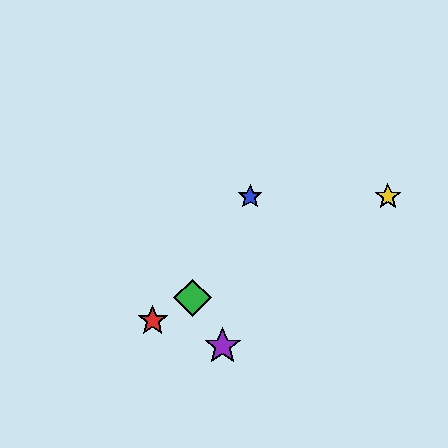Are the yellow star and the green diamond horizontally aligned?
No, the yellow star is at y≈197 and the green diamond is at y≈298.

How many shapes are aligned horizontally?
2 shapes (the blue star, the yellow star) are aligned horizontally.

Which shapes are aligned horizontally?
The blue star, the yellow star are aligned horizontally.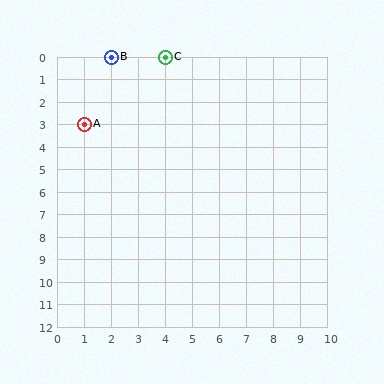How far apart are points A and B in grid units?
Points A and B are 1 column and 3 rows apart (about 3.2 grid units diagonally).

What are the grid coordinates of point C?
Point C is at grid coordinates (4, 0).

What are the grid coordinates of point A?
Point A is at grid coordinates (1, 3).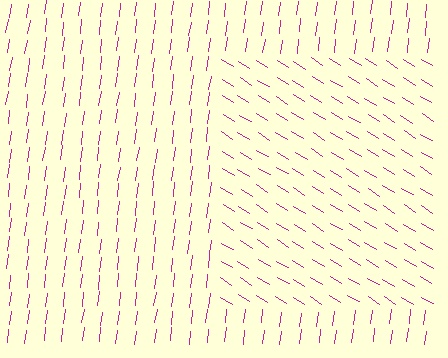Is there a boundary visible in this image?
Yes, there is a texture boundary formed by a change in line orientation.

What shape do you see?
I see a rectangle.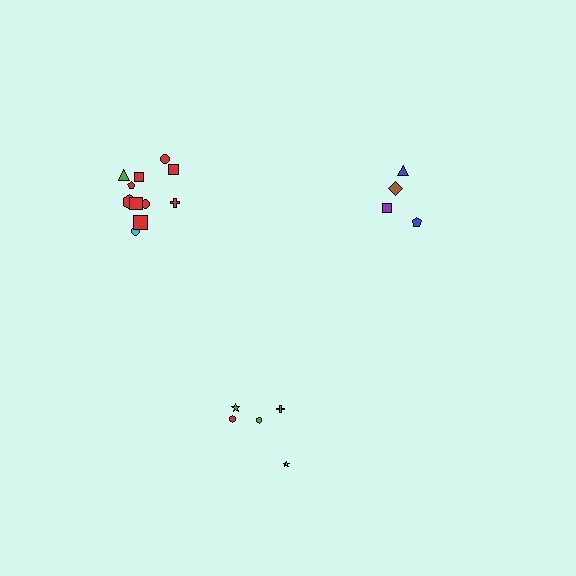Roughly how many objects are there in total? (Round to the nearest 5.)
Roughly 20 objects in total.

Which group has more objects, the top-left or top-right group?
The top-left group.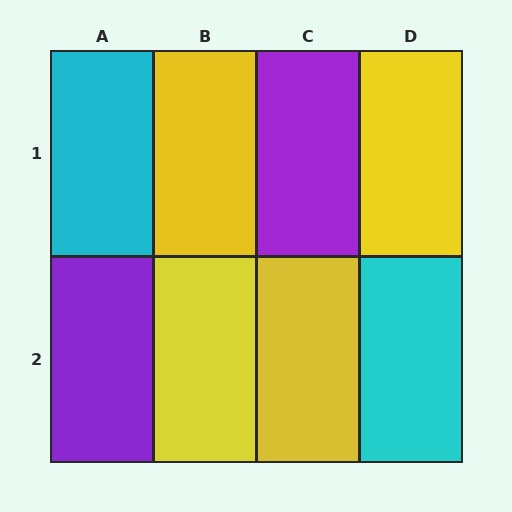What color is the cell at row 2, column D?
Cyan.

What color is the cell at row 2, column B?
Yellow.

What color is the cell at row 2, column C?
Yellow.